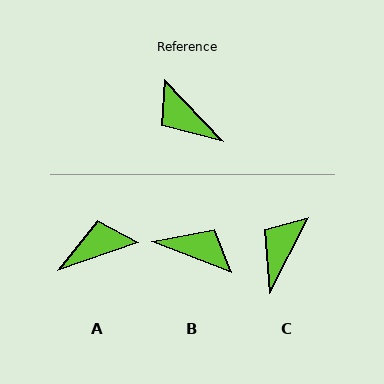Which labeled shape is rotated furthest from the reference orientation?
B, about 155 degrees away.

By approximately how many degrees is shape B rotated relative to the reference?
Approximately 155 degrees clockwise.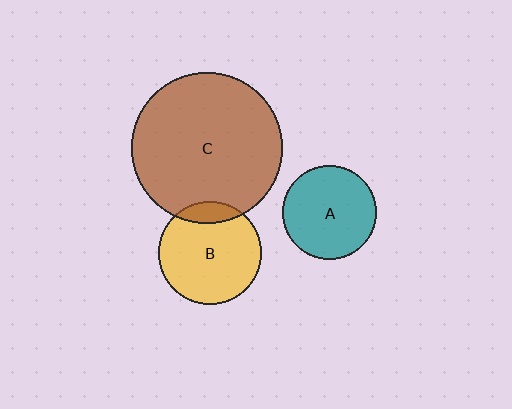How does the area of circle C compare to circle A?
Approximately 2.6 times.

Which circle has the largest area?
Circle C (brown).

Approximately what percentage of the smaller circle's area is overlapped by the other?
Approximately 10%.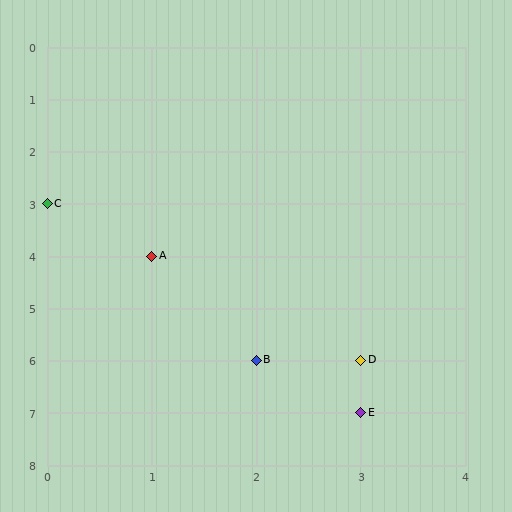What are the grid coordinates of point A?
Point A is at grid coordinates (1, 4).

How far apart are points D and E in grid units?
Points D and E are 1 row apart.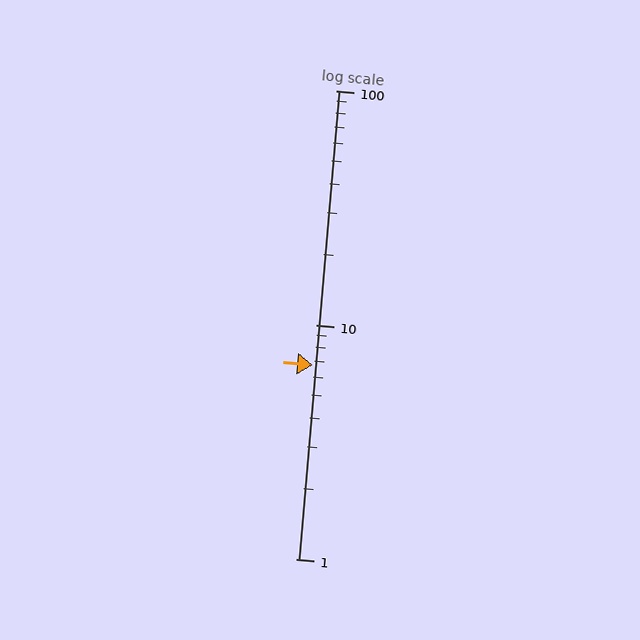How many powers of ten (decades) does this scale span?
The scale spans 2 decades, from 1 to 100.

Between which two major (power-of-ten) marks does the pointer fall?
The pointer is between 1 and 10.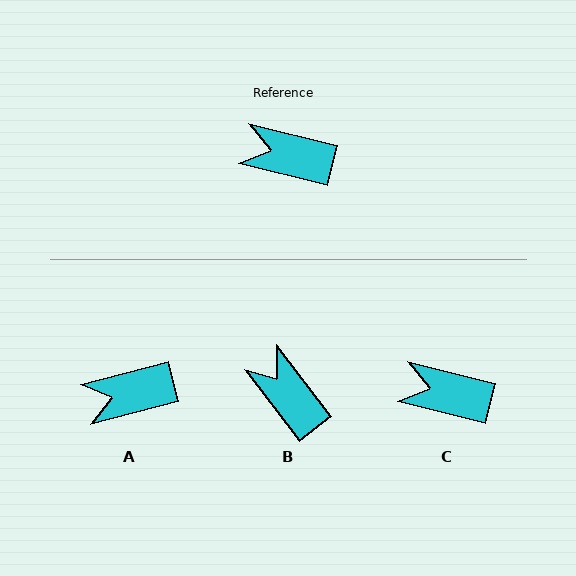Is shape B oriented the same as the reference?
No, it is off by about 38 degrees.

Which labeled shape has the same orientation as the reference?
C.